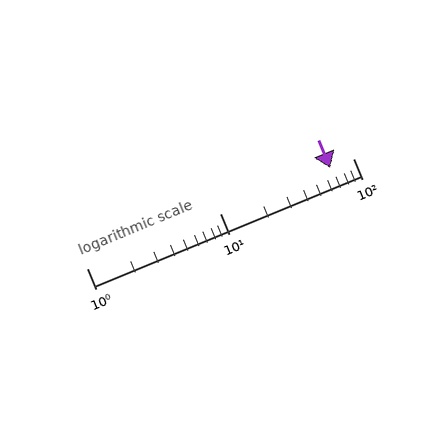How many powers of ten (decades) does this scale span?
The scale spans 2 decades, from 1 to 100.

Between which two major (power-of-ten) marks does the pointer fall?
The pointer is between 10 and 100.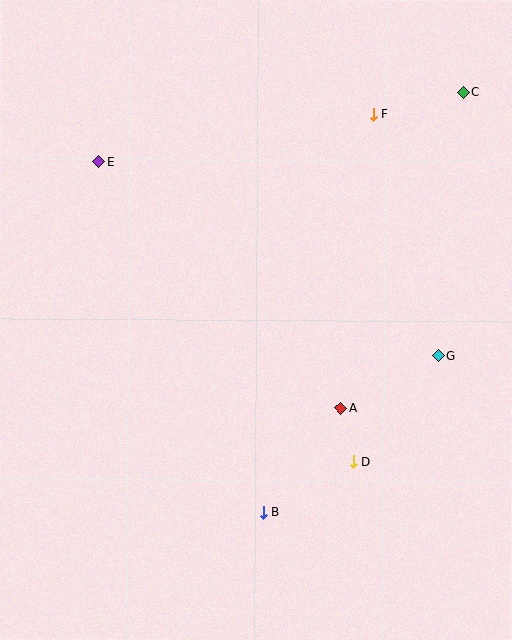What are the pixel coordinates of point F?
Point F is at (374, 114).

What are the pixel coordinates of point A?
Point A is at (341, 408).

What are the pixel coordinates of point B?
Point B is at (263, 512).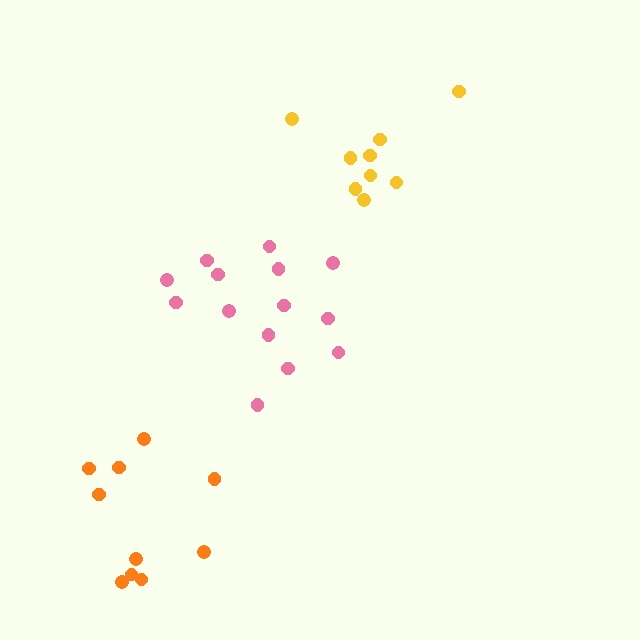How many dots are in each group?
Group 1: 10 dots, Group 2: 9 dots, Group 3: 14 dots (33 total).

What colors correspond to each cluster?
The clusters are colored: orange, yellow, pink.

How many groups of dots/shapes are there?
There are 3 groups.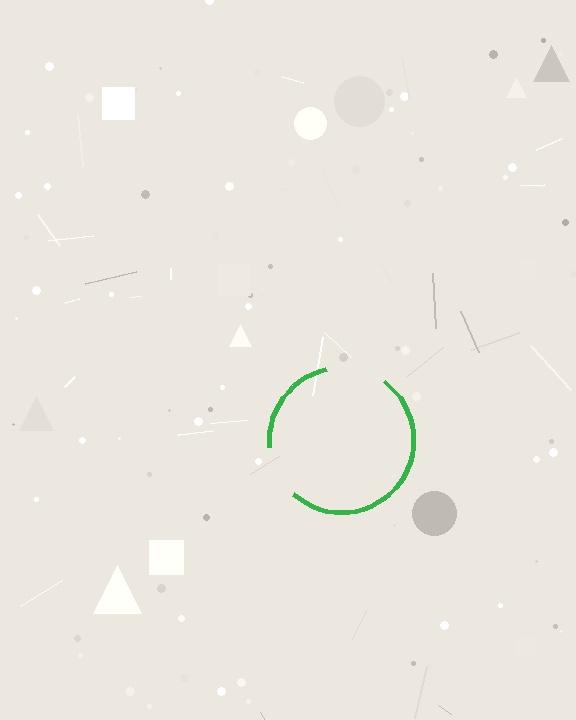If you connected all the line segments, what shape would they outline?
They would outline a circle.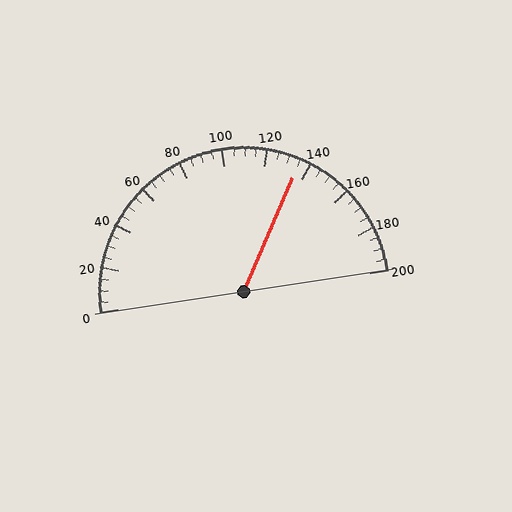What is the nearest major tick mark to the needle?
The nearest major tick mark is 140.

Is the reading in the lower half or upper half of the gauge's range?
The reading is in the upper half of the range (0 to 200).